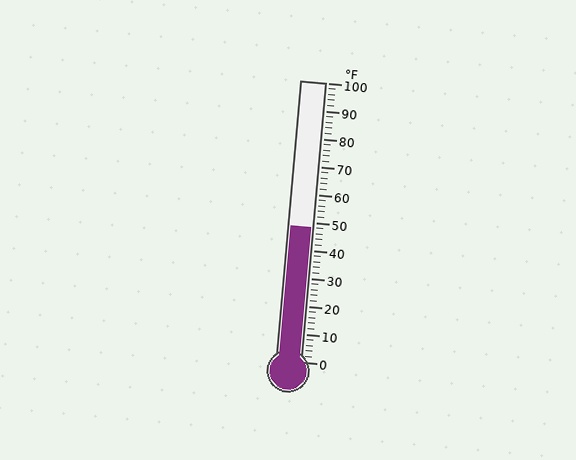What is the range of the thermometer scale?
The thermometer scale ranges from 0°F to 100°F.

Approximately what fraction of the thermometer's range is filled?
The thermometer is filled to approximately 50% of its range.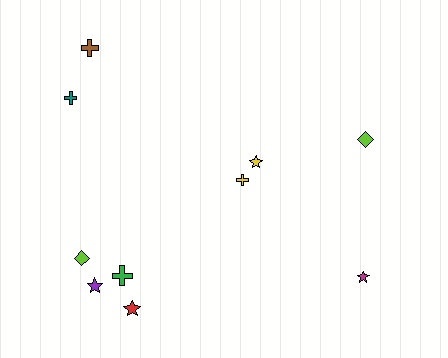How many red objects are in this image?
There is 1 red object.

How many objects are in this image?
There are 10 objects.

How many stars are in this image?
There are 4 stars.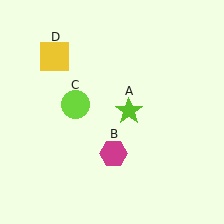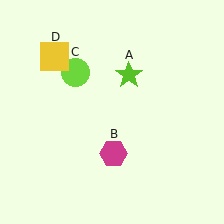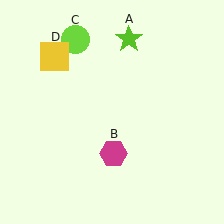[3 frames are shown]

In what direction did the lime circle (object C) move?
The lime circle (object C) moved up.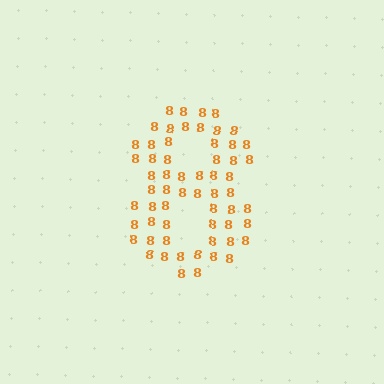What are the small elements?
The small elements are digit 8's.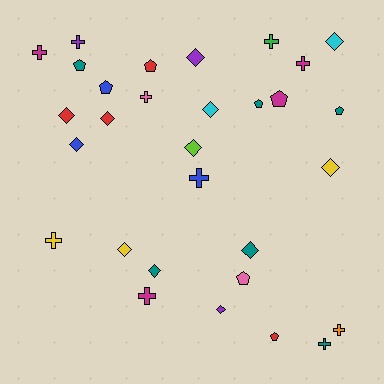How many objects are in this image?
There are 30 objects.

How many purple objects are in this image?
There are 3 purple objects.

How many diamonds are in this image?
There are 12 diamonds.